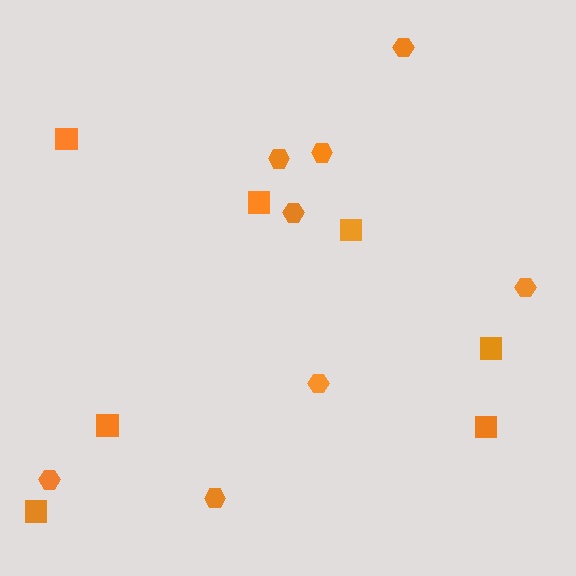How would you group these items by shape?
There are 2 groups: one group of squares (7) and one group of hexagons (8).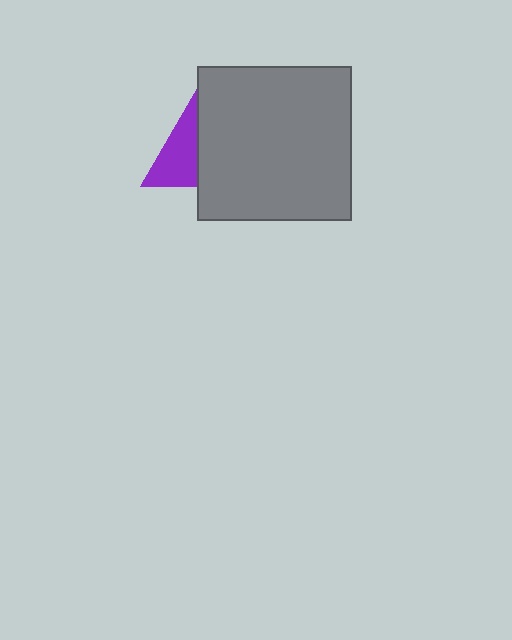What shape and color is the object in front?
The object in front is a gray square.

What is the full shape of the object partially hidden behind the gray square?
The partially hidden object is a purple triangle.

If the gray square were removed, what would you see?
You would see the complete purple triangle.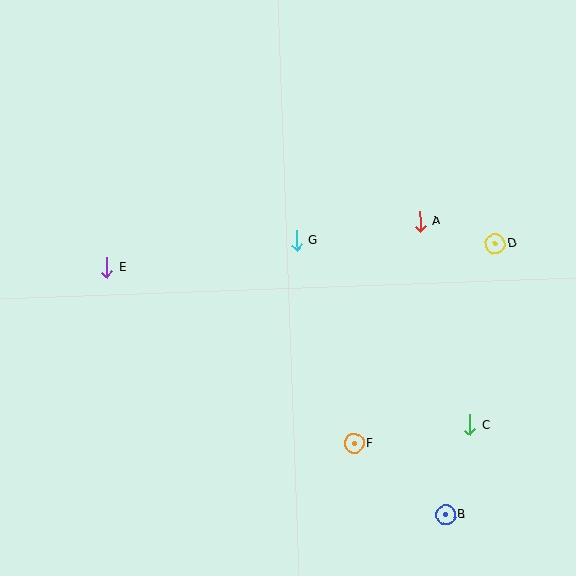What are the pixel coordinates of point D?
Point D is at (495, 243).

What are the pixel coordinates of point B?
Point B is at (446, 514).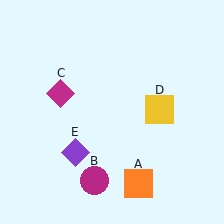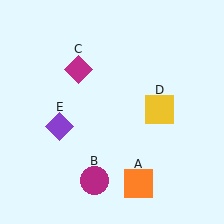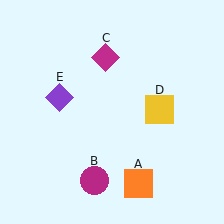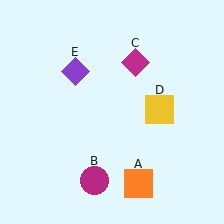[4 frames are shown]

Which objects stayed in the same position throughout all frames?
Orange square (object A) and magenta circle (object B) and yellow square (object D) remained stationary.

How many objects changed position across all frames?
2 objects changed position: magenta diamond (object C), purple diamond (object E).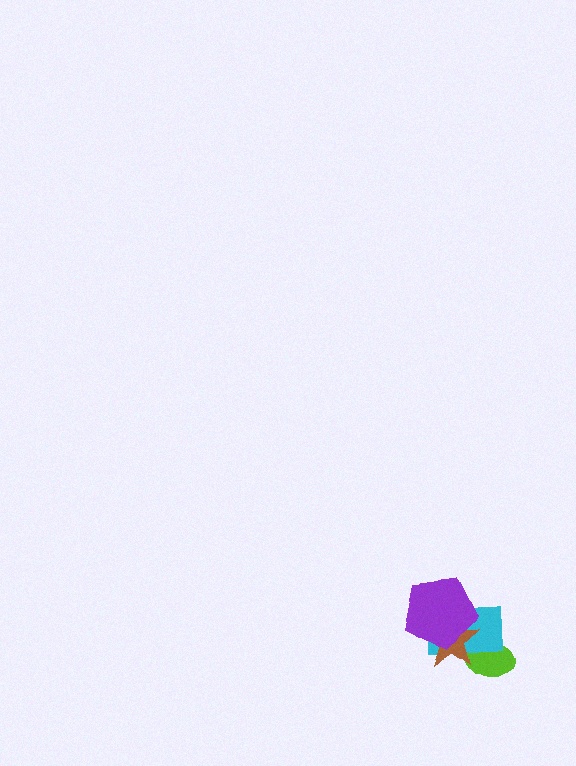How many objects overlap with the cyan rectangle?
3 objects overlap with the cyan rectangle.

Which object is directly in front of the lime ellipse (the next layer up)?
The cyan rectangle is directly in front of the lime ellipse.